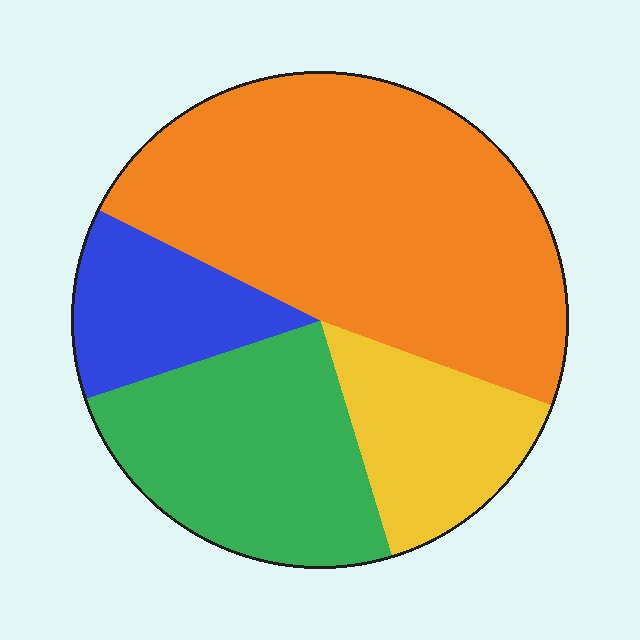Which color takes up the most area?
Orange, at roughly 50%.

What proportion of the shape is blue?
Blue covers roughly 15% of the shape.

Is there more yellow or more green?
Green.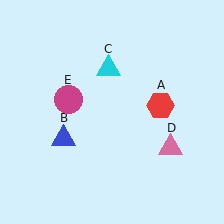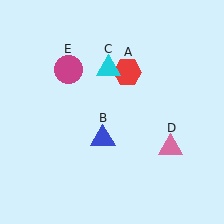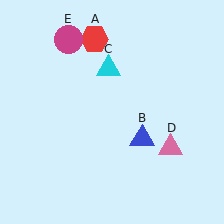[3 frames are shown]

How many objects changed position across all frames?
3 objects changed position: red hexagon (object A), blue triangle (object B), magenta circle (object E).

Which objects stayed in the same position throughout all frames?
Cyan triangle (object C) and pink triangle (object D) remained stationary.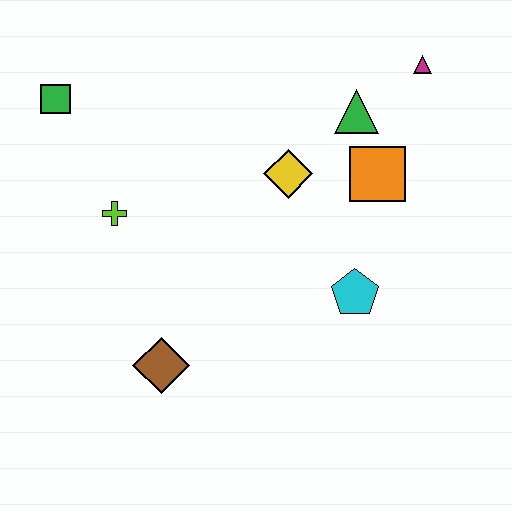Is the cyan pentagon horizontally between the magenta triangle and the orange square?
No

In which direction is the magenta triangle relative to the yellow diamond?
The magenta triangle is to the right of the yellow diamond.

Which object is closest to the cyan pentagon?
The orange square is closest to the cyan pentagon.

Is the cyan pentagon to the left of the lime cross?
No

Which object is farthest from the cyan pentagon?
The green square is farthest from the cyan pentagon.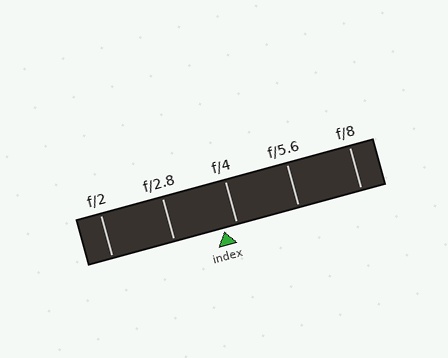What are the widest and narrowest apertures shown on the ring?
The widest aperture shown is f/2 and the narrowest is f/8.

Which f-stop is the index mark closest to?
The index mark is closest to f/4.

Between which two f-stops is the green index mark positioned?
The index mark is between f/2.8 and f/4.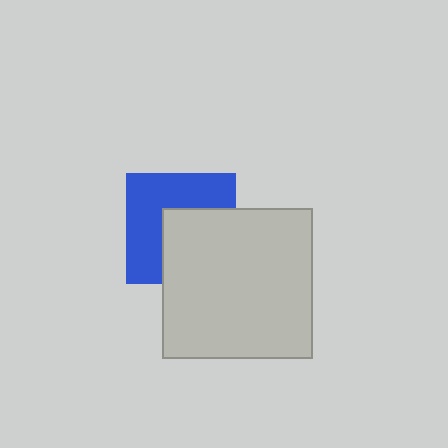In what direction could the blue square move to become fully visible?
The blue square could move toward the upper-left. That would shift it out from behind the light gray square entirely.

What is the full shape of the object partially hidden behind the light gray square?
The partially hidden object is a blue square.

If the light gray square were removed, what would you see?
You would see the complete blue square.